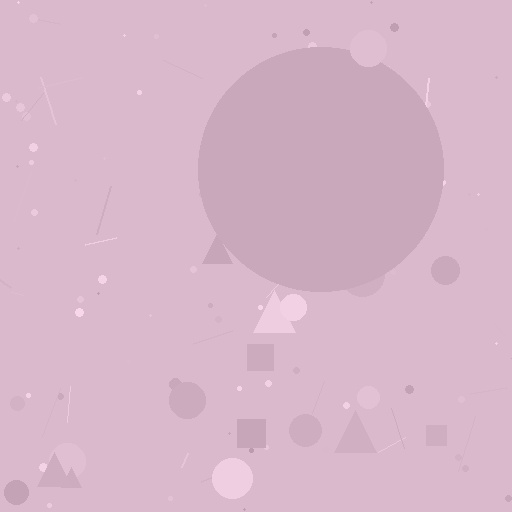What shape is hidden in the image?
A circle is hidden in the image.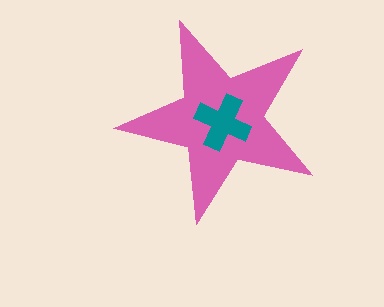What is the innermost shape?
The teal cross.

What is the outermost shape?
The pink star.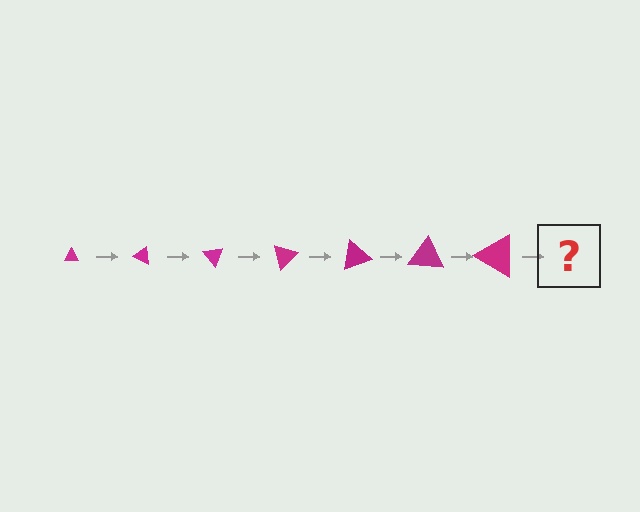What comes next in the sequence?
The next element should be a triangle, larger than the previous one and rotated 175 degrees from the start.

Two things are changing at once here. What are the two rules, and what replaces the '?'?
The two rules are that the triangle grows larger each step and it rotates 25 degrees each step. The '?' should be a triangle, larger than the previous one and rotated 175 degrees from the start.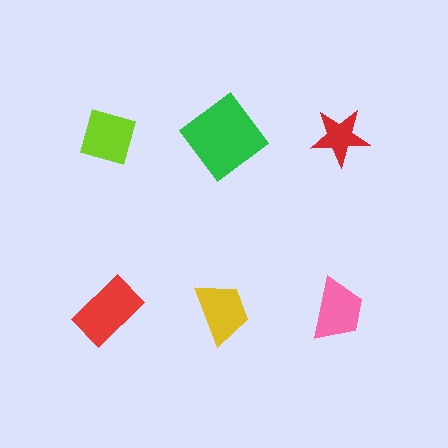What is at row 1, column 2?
A green diamond.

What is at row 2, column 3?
A pink trapezoid.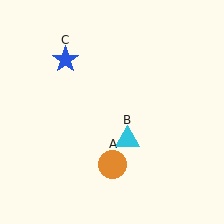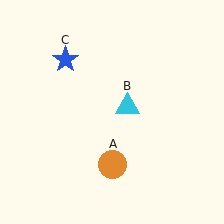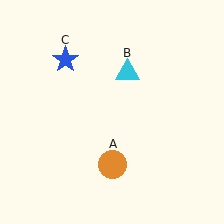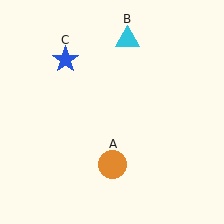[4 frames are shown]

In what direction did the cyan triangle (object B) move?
The cyan triangle (object B) moved up.